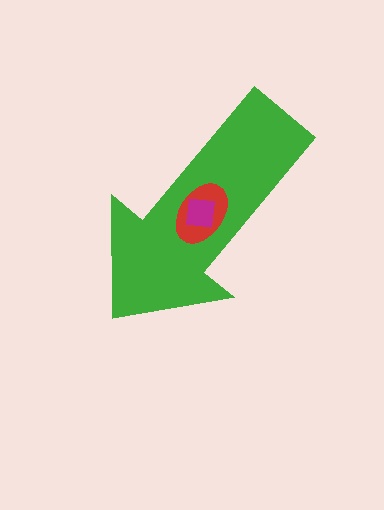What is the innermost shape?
The magenta square.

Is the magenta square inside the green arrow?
Yes.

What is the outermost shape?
The green arrow.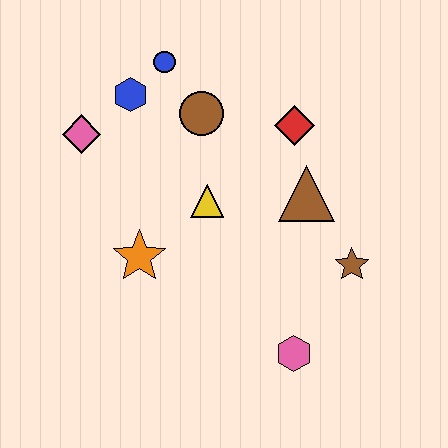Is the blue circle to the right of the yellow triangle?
No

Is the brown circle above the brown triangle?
Yes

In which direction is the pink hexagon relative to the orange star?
The pink hexagon is to the right of the orange star.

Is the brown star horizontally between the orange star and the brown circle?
No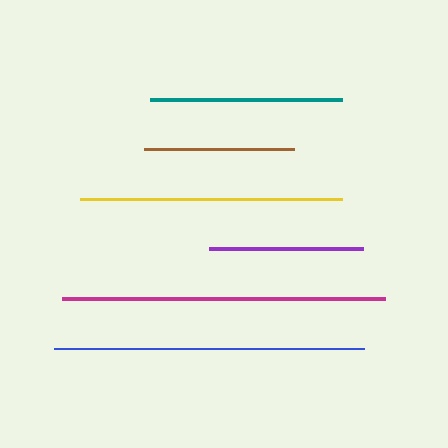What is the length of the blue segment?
The blue segment is approximately 310 pixels long.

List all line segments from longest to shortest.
From longest to shortest: magenta, blue, yellow, teal, purple, brown.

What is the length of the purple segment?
The purple segment is approximately 154 pixels long.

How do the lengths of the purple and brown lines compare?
The purple and brown lines are approximately the same length.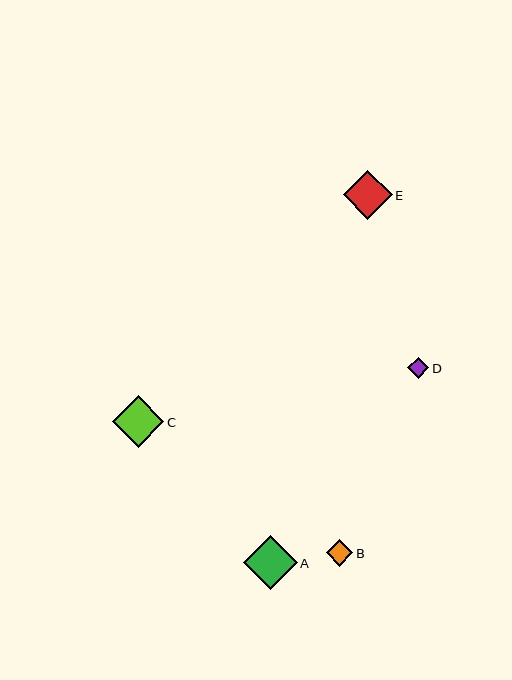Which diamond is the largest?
Diamond A is the largest with a size of approximately 54 pixels.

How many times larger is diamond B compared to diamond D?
Diamond B is approximately 1.3 times the size of diamond D.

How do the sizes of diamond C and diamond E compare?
Diamond C and diamond E are approximately the same size.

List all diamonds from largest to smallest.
From largest to smallest: A, C, E, B, D.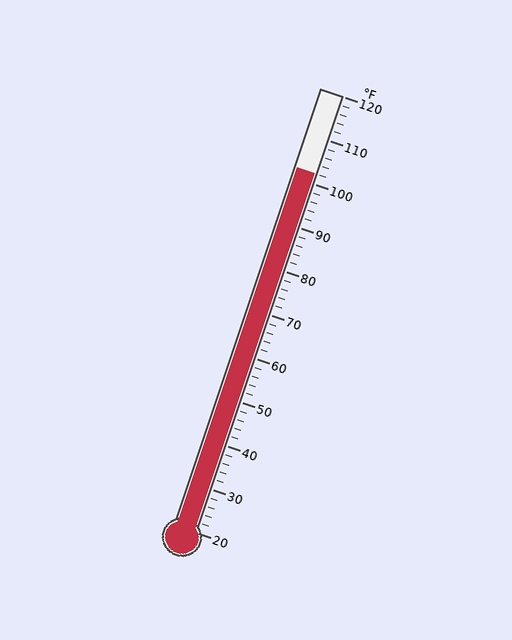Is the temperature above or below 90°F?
The temperature is above 90°F.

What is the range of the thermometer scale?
The thermometer scale ranges from 20°F to 120°F.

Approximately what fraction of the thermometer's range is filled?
The thermometer is filled to approximately 80% of its range.